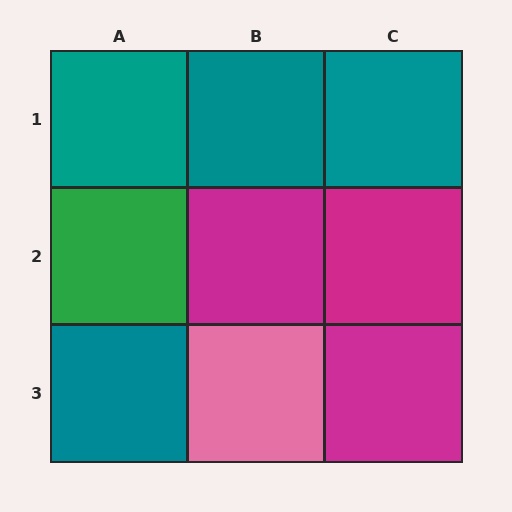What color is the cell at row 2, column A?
Green.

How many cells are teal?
4 cells are teal.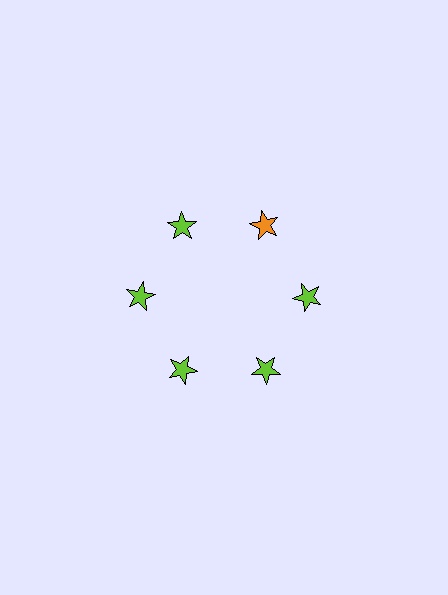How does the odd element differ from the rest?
It has a different color: orange instead of lime.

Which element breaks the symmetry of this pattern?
The orange star at roughly the 1 o'clock position breaks the symmetry. All other shapes are lime stars.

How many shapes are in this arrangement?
There are 6 shapes arranged in a ring pattern.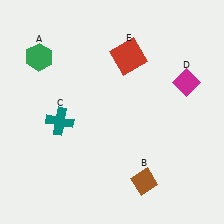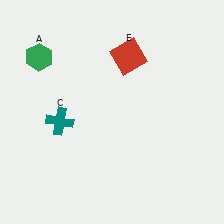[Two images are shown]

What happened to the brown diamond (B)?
The brown diamond (B) was removed in Image 2. It was in the bottom-right area of Image 1.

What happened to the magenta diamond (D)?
The magenta diamond (D) was removed in Image 2. It was in the top-right area of Image 1.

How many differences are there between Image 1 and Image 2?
There are 2 differences between the two images.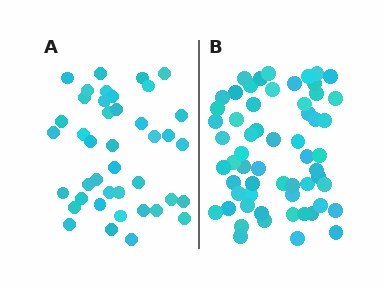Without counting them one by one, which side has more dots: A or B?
Region B (the right region) has more dots.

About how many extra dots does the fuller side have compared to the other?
Region B has approximately 20 more dots than region A.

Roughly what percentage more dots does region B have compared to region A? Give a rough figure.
About 45% more.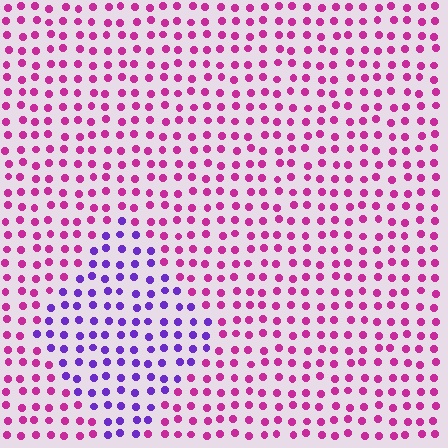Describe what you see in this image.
The image is filled with small magenta elements in a uniform arrangement. A diamond-shaped region is visible where the elements are tinted to a slightly different hue, forming a subtle color boundary.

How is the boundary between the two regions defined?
The boundary is defined purely by a slight shift in hue (about 52 degrees). Spacing, size, and orientation are identical on both sides.